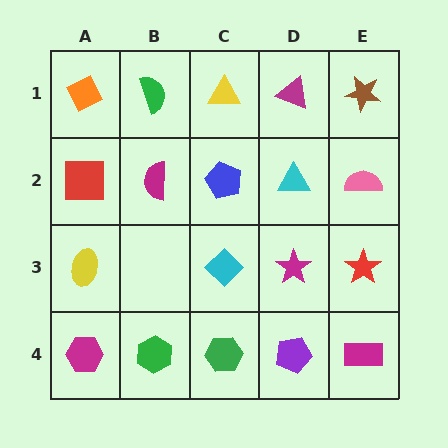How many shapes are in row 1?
5 shapes.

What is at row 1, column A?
An orange diamond.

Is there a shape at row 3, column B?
No, that cell is empty.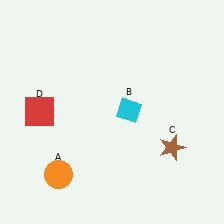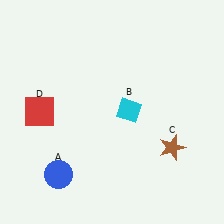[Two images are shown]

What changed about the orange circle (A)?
In Image 1, A is orange. In Image 2, it changed to blue.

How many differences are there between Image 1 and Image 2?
There is 1 difference between the two images.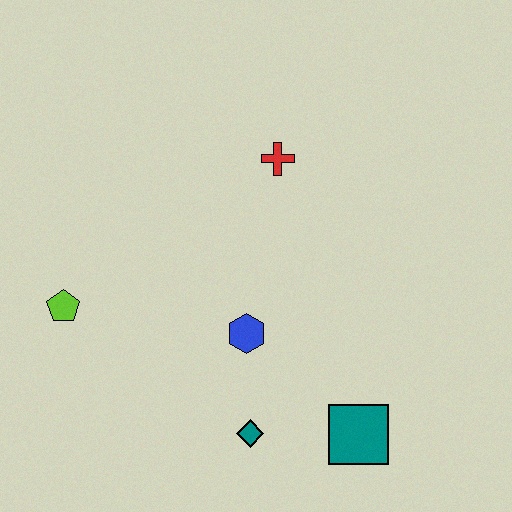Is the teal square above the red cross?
No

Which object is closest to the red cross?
The blue hexagon is closest to the red cross.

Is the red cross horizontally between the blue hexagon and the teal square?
Yes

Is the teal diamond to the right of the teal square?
No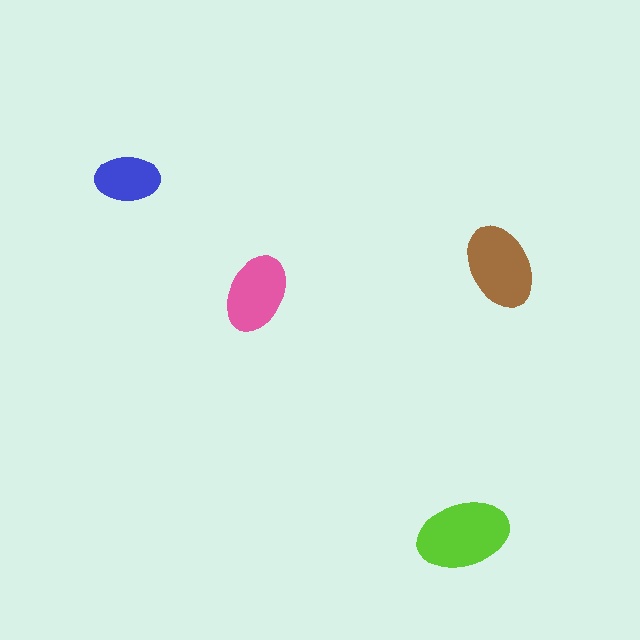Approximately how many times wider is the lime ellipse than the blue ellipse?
About 1.5 times wider.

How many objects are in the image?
There are 4 objects in the image.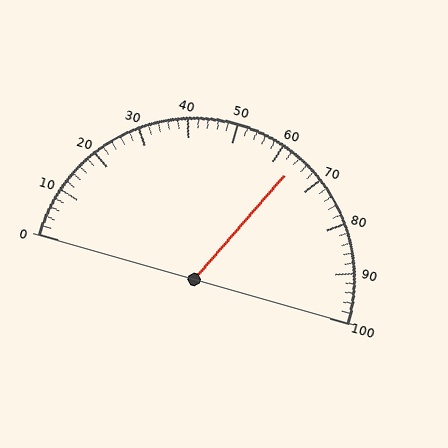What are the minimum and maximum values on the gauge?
The gauge ranges from 0 to 100.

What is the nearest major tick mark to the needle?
The nearest major tick mark is 60.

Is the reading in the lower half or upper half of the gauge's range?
The reading is in the upper half of the range (0 to 100).